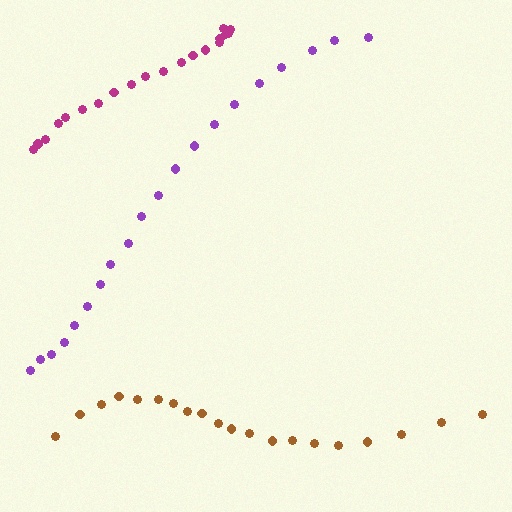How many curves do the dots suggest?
There are 3 distinct paths.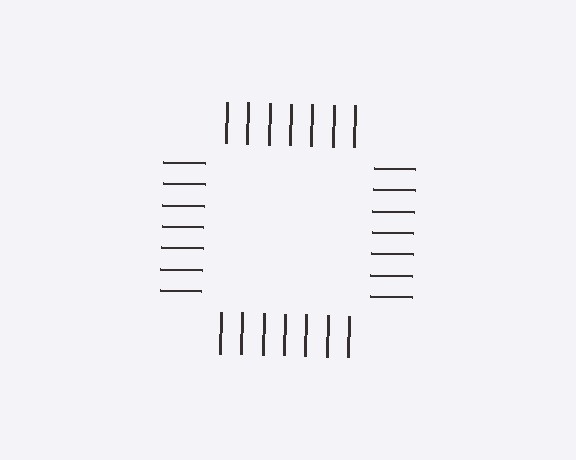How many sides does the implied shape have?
4 sides — the line-ends trace a square.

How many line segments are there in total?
28 — 7 along each of the 4 edges.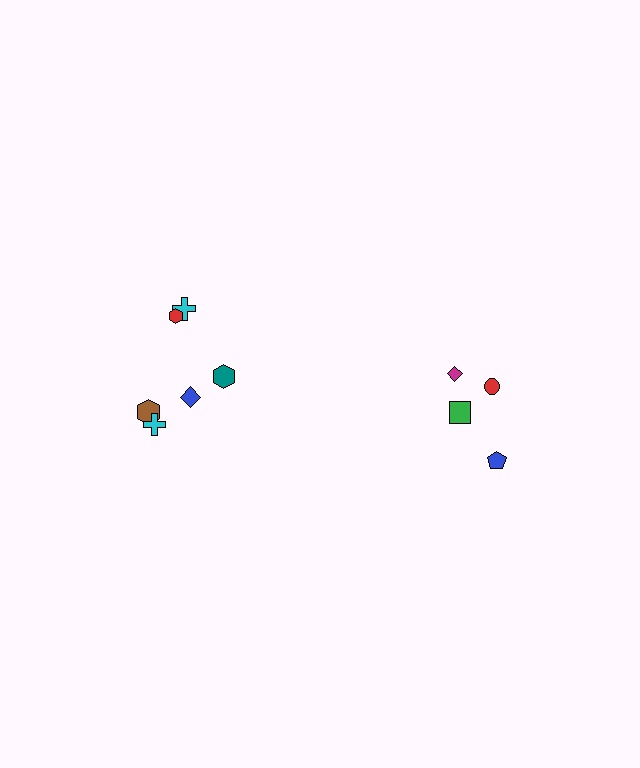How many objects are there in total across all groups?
There are 10 objects.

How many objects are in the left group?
There are 6 objects.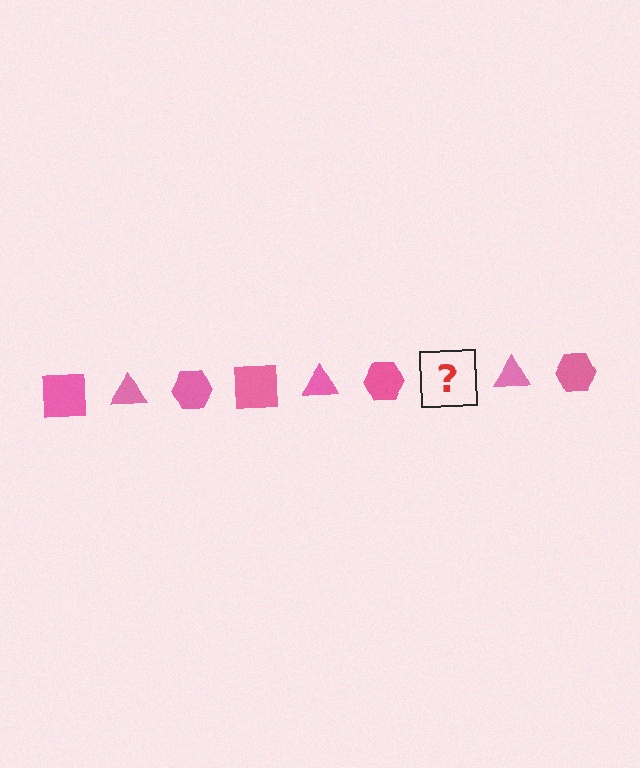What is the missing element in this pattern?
The missing element is a pink square.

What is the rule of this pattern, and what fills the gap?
The rule is that the pattern cycles through square, triangle, hexagon shapes in pink. The gap should be filled with a pink square.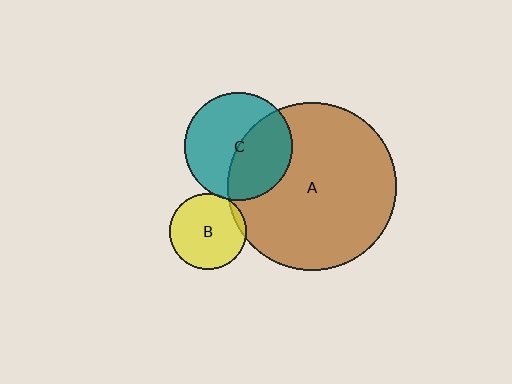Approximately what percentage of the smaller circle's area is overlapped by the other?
Approximately 5%.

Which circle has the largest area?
Circle A (brown).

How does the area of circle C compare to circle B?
Approximately 2.0 times.